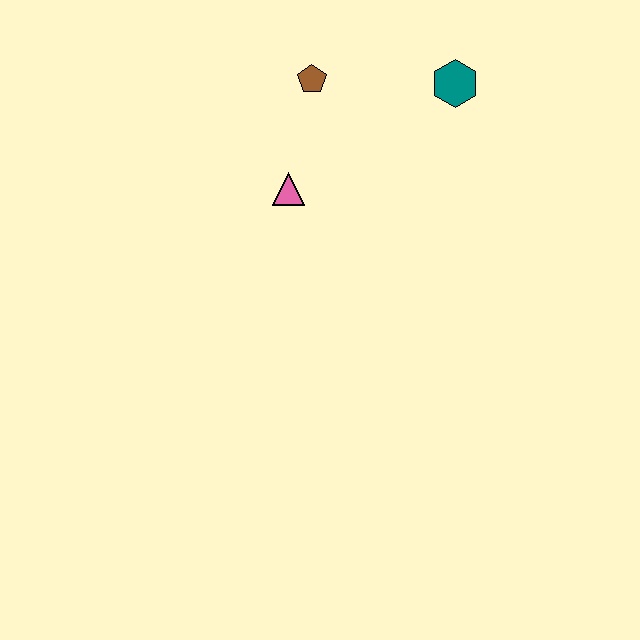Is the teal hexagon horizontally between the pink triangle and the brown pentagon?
No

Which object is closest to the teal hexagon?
The brown pentagon is closest to the teal hexagon.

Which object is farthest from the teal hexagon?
The pink triangle is farthest from the teal hexagon.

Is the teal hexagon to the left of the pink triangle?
No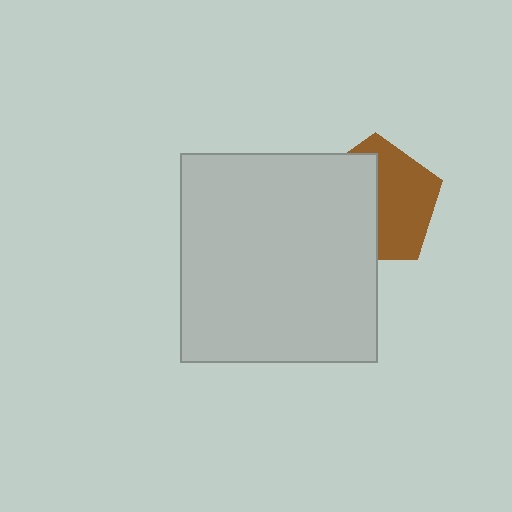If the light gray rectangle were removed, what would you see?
You would see the complete brown pentagon.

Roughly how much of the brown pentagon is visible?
About half of it is visible (roughly 51%).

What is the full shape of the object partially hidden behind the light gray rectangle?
The partially hidden object is a brown pentagon.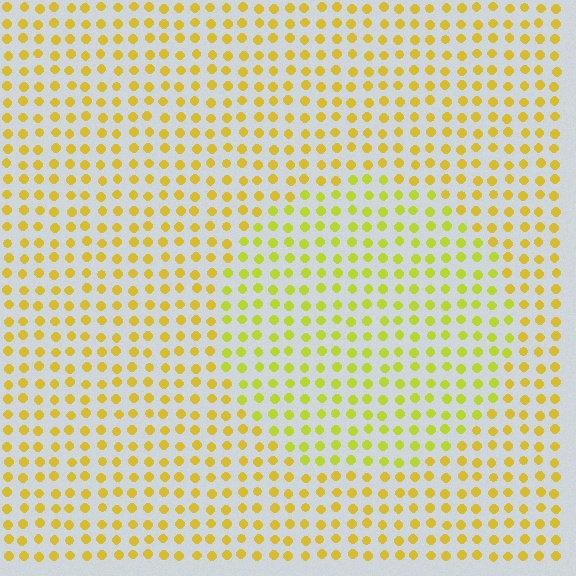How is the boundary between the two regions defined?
The boundary is defined purely by a slight shift in hue (about 22 degrees). Spacing, size, and orientation are identical on both sides.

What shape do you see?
I see a circle.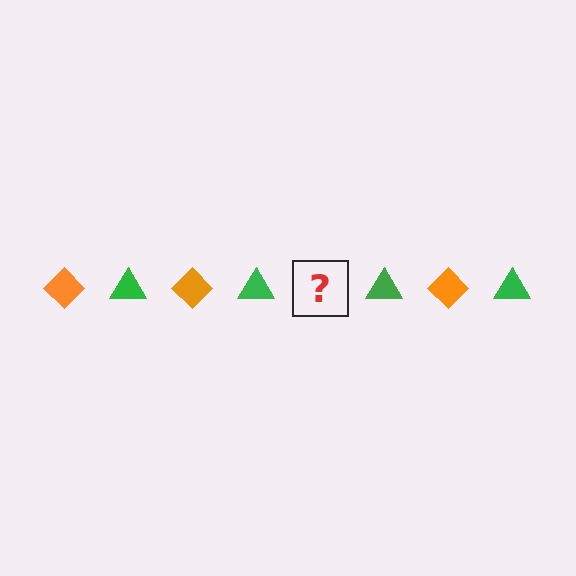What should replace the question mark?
The question mark should be replaced with an orange diamond.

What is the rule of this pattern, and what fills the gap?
The rule is that the pattern alternates between orange diamond and green triangle. The gap should be filled with an orange diamond.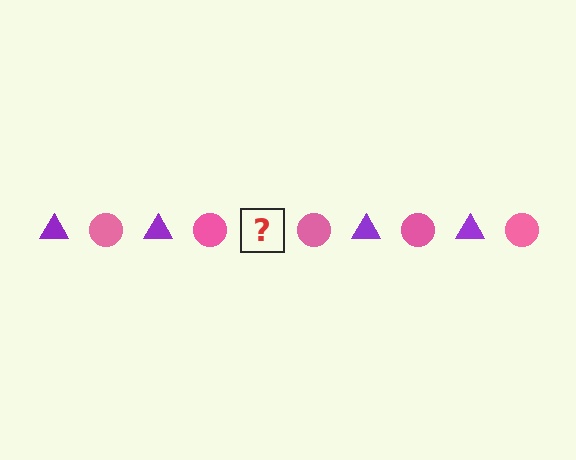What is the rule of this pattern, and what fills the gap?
The rule is that the pattern alternates between purple triangle and pink circle. The gap should be filled with a purple triangle.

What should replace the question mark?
The question mark should be replaced with a purple triangle.